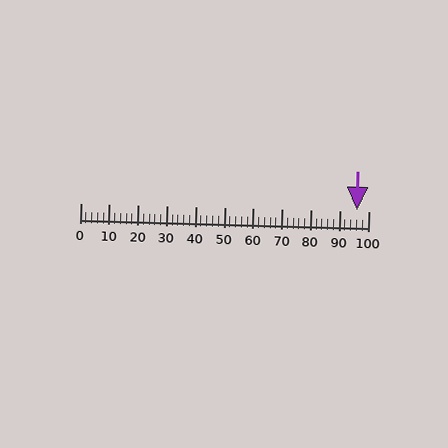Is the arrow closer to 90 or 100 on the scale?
The arrow is closer to 100.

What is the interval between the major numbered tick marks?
The major tick marks are spaced 10 units apart.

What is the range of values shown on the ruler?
The ruler shows values from 0 to 100.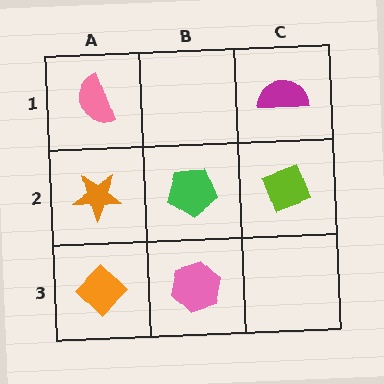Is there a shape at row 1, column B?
No, that cell is empty.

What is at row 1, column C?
A magenta semicircle.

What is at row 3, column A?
An orange diamond.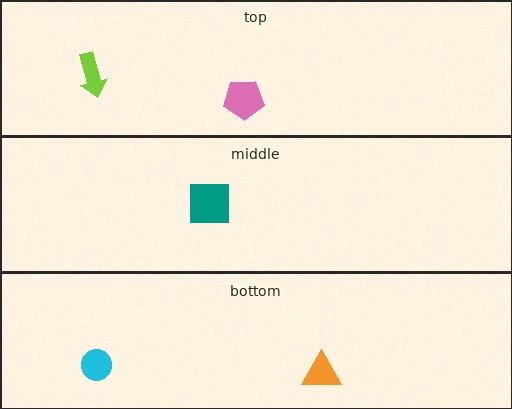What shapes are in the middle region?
The teal square.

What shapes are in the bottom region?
The orange triangle, the cyan circle.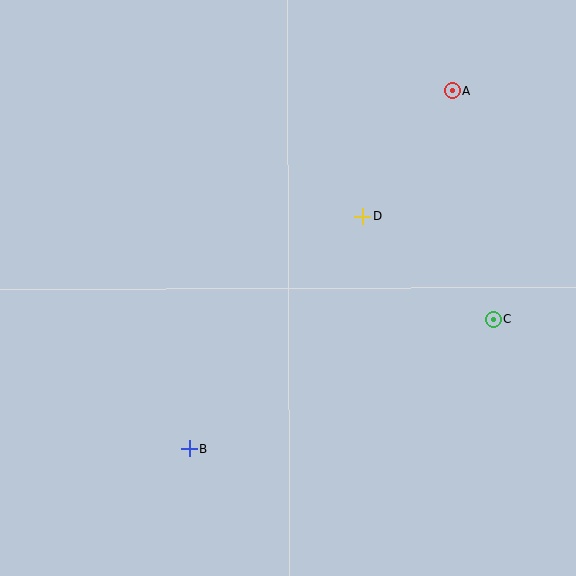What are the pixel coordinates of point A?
Point A is at (452, 91).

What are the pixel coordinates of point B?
Point B is at (189, 449).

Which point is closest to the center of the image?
Point D at (362, 216) is closest to the center.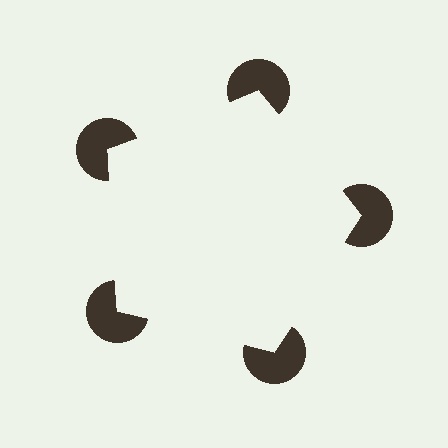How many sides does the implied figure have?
5 sides.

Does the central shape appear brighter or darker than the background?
It typically appears slightly brighter than the background, even though no actual brightness change is drawn.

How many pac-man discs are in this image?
There are 5 — one at each vertex of the illusory pentagon.